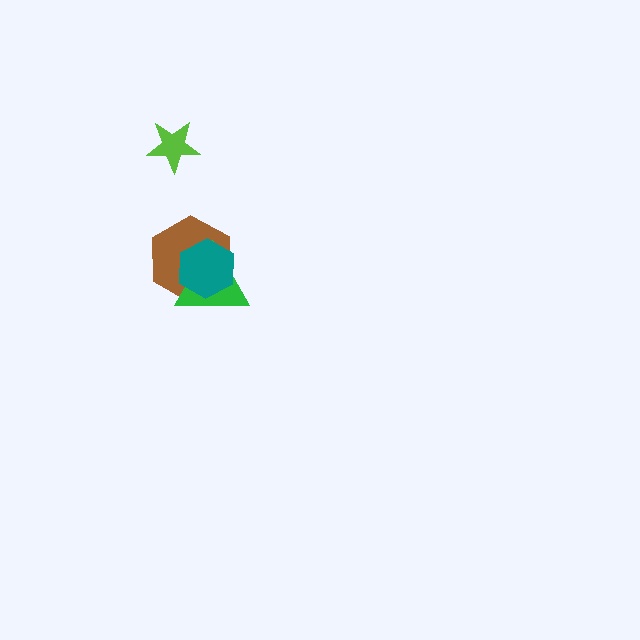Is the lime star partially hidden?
No, no other shape covers it.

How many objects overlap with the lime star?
0 objects overlap with the lime star.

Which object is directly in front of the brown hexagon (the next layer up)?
The green triangle is directly in front of the brown hexagon.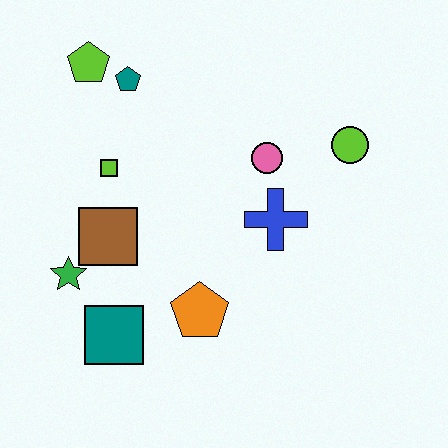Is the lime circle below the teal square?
No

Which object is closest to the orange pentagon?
The teal square is closest to the orange pentagon.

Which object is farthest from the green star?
The lime circle is farthest from the green star.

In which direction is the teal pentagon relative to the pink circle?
The teal pentagon is to the left of the pink circle.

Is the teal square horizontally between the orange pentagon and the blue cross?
No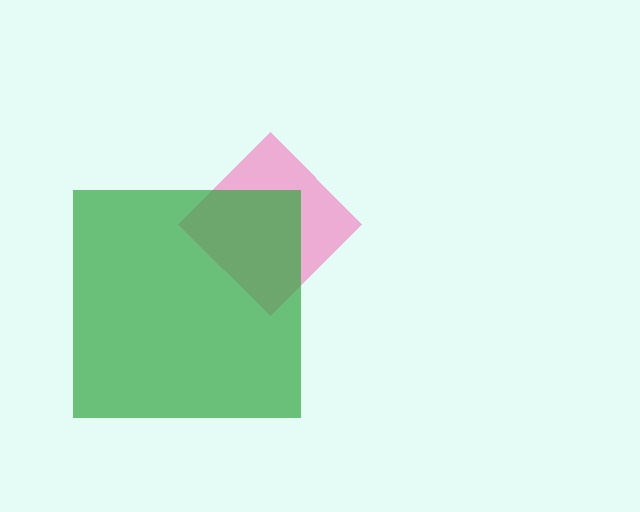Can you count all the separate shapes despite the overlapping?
Yes, there are 2 separate shapes.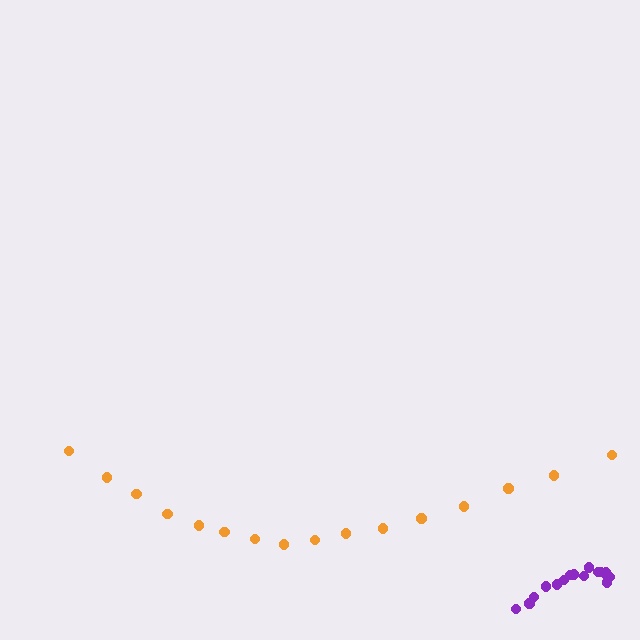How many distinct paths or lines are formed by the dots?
There are 2 distinct paths.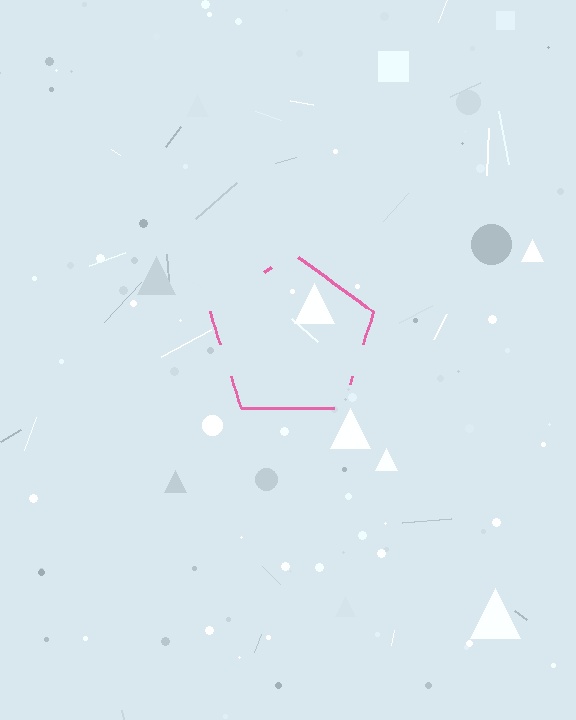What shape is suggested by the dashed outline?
The dashed outline suggests a pentagon.